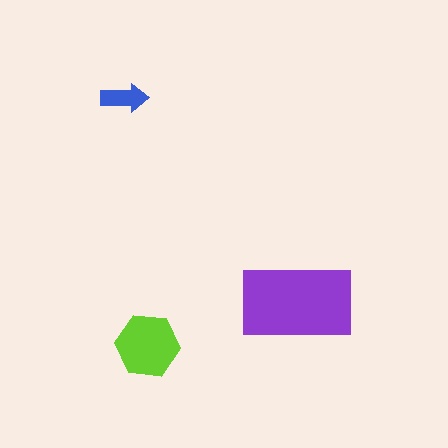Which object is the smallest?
The blue arrow.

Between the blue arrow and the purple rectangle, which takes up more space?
The purple rectangle.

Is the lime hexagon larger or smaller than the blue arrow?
Larger.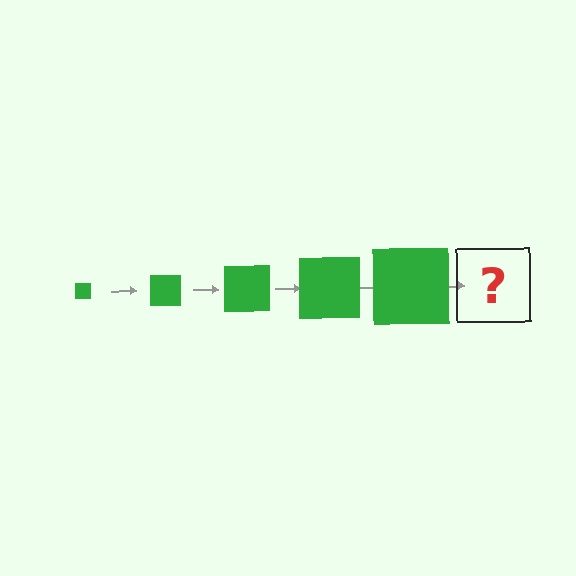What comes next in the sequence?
The next element should be a green square, larger than the previous one.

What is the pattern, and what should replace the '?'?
The pattern is that the square gets progressively larger each step. The '?' should be a green square, larger than the previous one.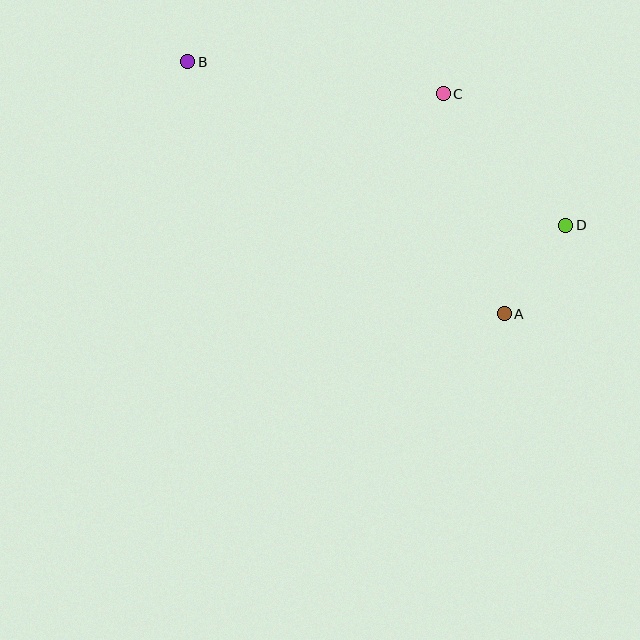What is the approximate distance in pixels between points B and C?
The distance between B and C is approximately 258 pixels.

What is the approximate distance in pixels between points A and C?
The distance between A and C is approximately 228 pixels.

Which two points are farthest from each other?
Points B and D are farthest from each other.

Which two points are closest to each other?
Points A and D are closest to each other.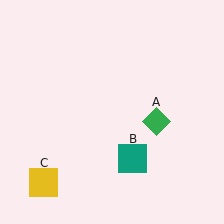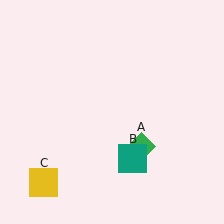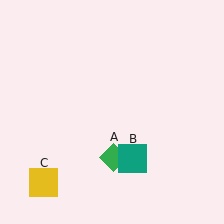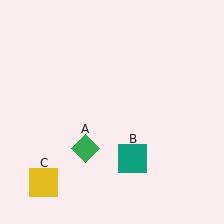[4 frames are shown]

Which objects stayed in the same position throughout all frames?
Teal square (object B) and yellow square (object C) remained stationary.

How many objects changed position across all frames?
1 object changed position: green diamond (object A).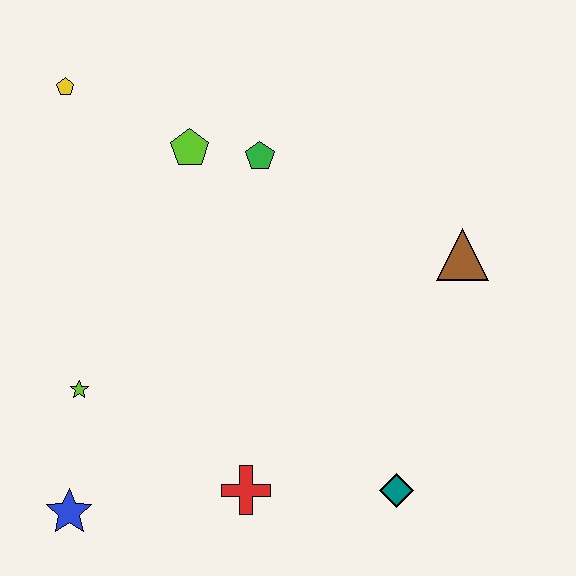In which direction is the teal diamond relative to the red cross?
The teal diamond is to the right of the red cross.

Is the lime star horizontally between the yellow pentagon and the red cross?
Yes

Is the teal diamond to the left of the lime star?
No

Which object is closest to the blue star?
The lime star is closest to the blue star.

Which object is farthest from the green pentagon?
The blue star is farthest from the green pentagon.